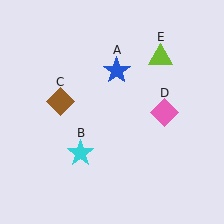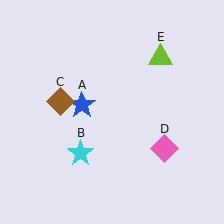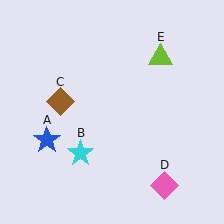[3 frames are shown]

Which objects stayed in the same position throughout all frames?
Cyan star (object B) and brown diamond (object C) and lime triangle (object E) remained stationary.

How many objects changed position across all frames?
2 objects changed position: blue star (object A), pink diamond (object D).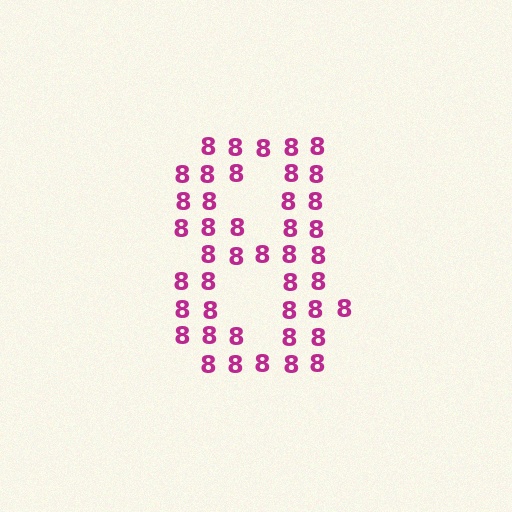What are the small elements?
The small elements are digit 8's.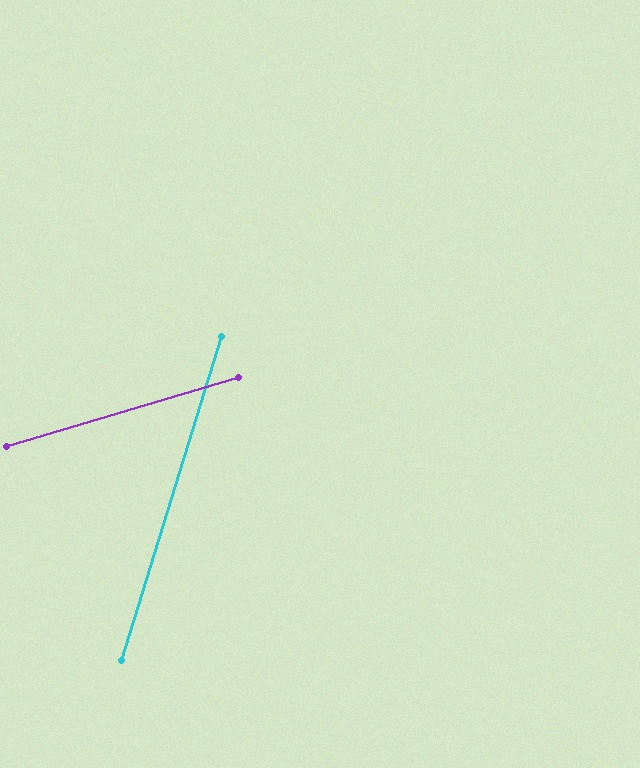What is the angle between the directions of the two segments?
Approximately 56 degrees.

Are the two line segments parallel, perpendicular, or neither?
Neither parallel nor perpendicular — they differ by about 56°.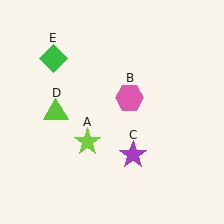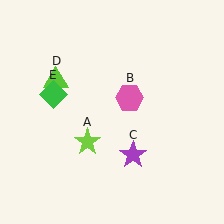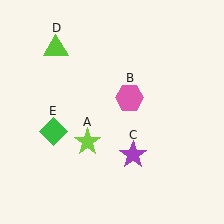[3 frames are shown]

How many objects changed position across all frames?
2 objects changed position: lime triangle (object D), green diamond (object E).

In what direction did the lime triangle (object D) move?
The lime triangle (object D) moved up.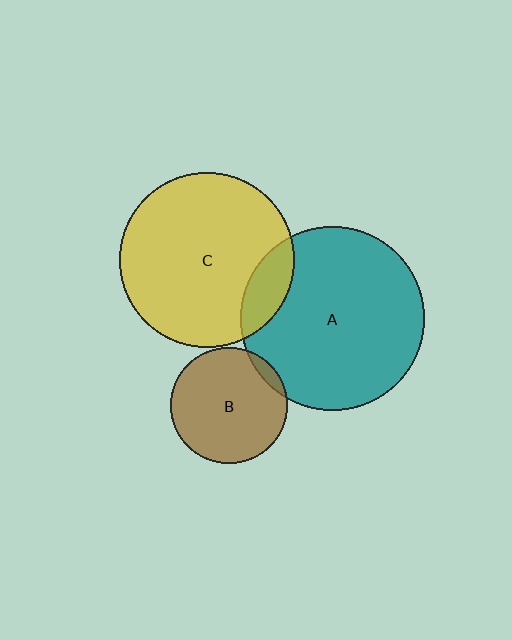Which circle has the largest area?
Circle A (teal).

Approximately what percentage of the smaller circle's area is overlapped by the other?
Approximately 15%.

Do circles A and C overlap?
Yes.